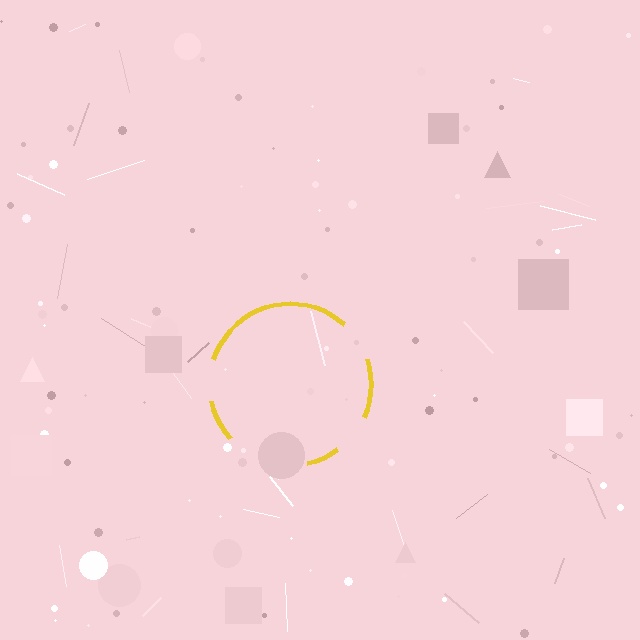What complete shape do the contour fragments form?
The contour fragments form a circle.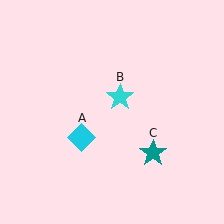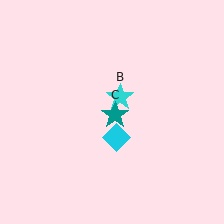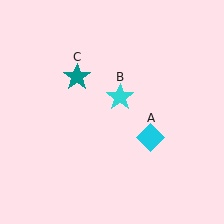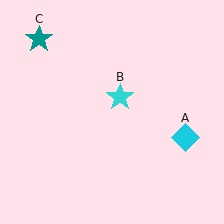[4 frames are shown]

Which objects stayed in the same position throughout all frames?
Cyan star (object B) remained stationary.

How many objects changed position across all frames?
2 objects changed position: cyan diamond (object A), teal star (object C).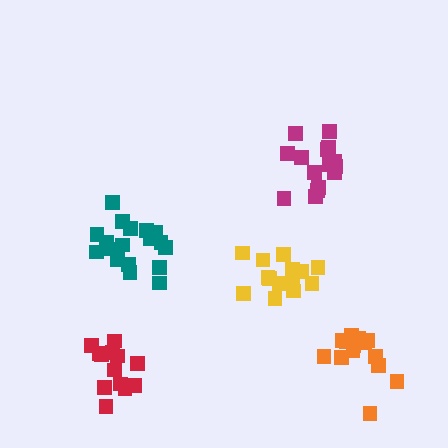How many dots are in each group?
Group 1: 15 dots, Group 2: 15 dots, Group 3: 18 dots, Group 4: 13 dots, Group 5: 15 dots (76 total).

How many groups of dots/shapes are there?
There are 5 groups.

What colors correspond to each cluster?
The clusters are colored: magenta, yellow, teal, red, orange.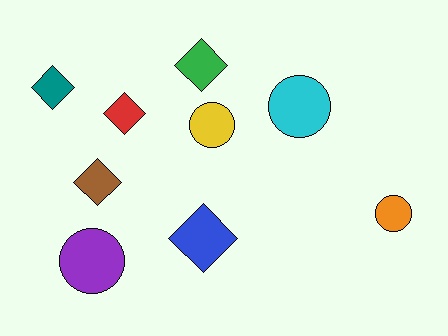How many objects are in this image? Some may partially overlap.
There are 9 objects.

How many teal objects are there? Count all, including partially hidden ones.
There is 1 teal object.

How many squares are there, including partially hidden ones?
There are no squares.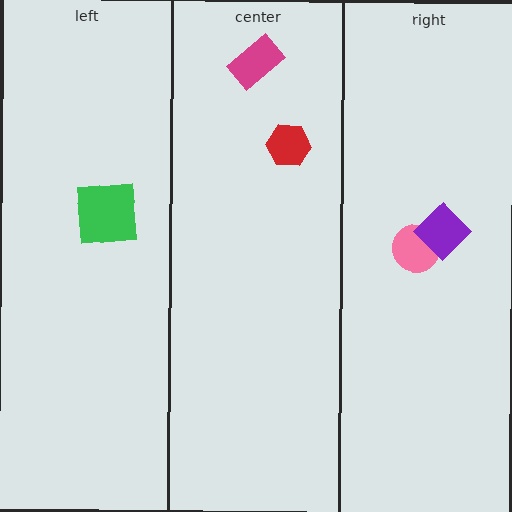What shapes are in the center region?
The red hexagon, the magenta rectangle.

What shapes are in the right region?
The pink circle, the purple diamond.